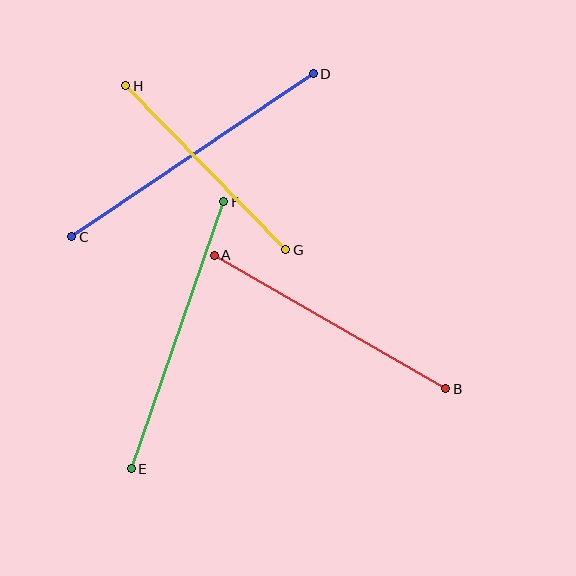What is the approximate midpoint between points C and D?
The midpoint is at approximately (193, 155) pixels.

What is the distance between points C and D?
The distance is approximately 291 pixels.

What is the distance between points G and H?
The distance is approximately 229 pixels.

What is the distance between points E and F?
The distance is approximately 283 pixels.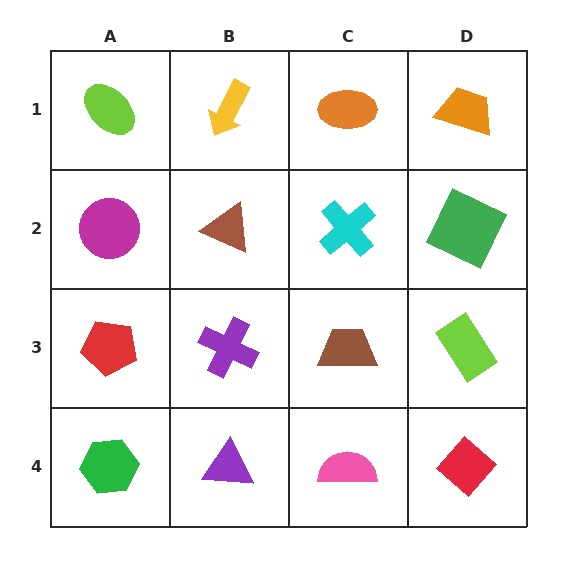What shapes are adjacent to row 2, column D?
An orange trapezoid (row 1, column D), a lime rectangle (row 3, column D), a cyan cross (row 2, column C).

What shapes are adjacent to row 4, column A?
A red pentagon (row 3, column A), a purple triangle (row 4, column B).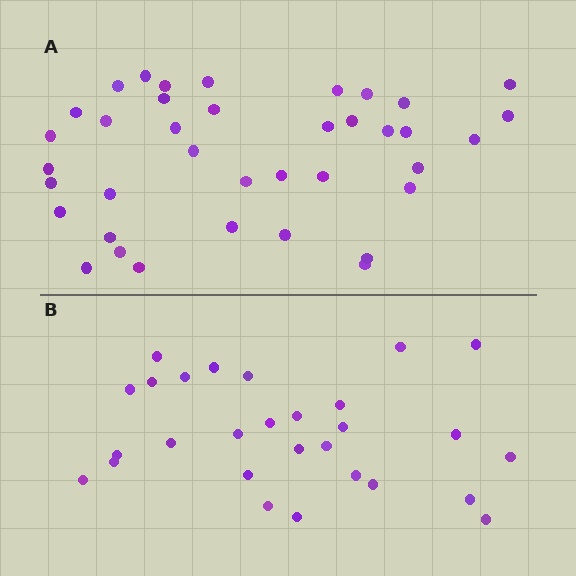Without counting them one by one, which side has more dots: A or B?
Region A (the top region) has more dots.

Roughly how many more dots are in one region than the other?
Region A has roughly 10 or so more dots than region B.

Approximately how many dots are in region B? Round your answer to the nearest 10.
About 30 dots. (The exact count is 28, which rounds to 30.)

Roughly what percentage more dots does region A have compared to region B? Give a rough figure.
About 35% more.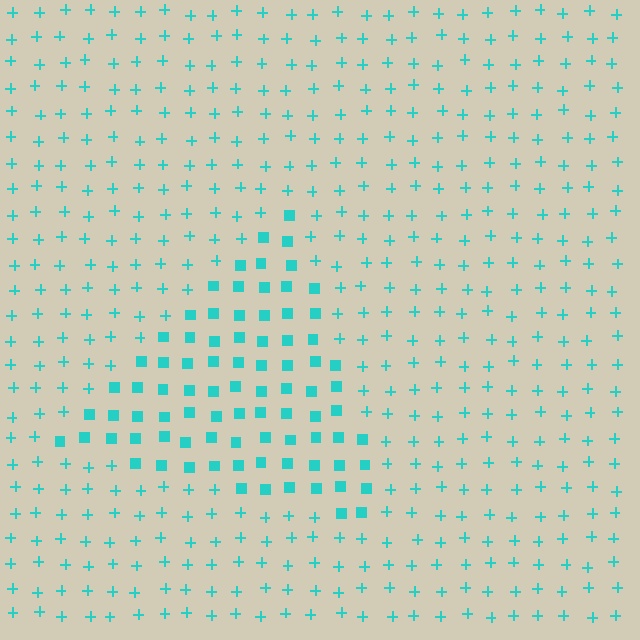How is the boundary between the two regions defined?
The boundary is defined by a change in element shape: squares inside vs. plus signs outside. All elements share the same color and spacing.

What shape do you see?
I see a triangle.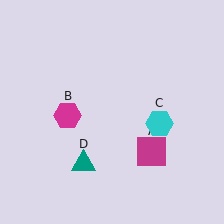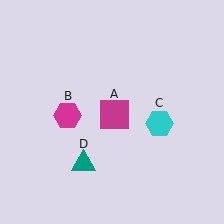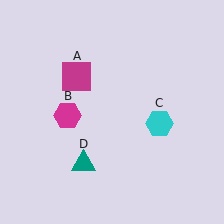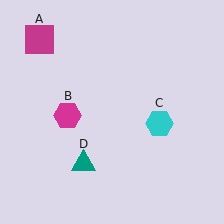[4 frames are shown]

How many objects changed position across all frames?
1 object changed position: magenta square (object A).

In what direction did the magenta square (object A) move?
The magenta square (object A) moved up and to the left.